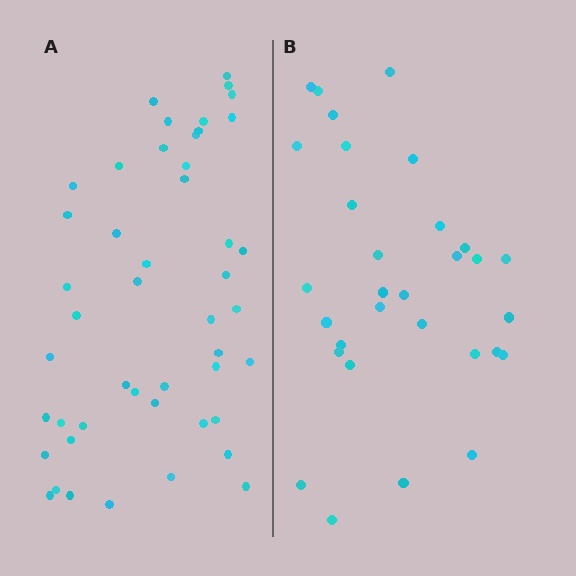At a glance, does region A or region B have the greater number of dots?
Region A (the left region) has more dots.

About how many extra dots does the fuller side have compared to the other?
Region A has approximately 15 more dots than region B.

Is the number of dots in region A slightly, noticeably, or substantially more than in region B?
Region A has substantially more. The ratio is roughly 1.5 to 1.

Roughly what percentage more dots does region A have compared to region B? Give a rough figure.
About 50% more.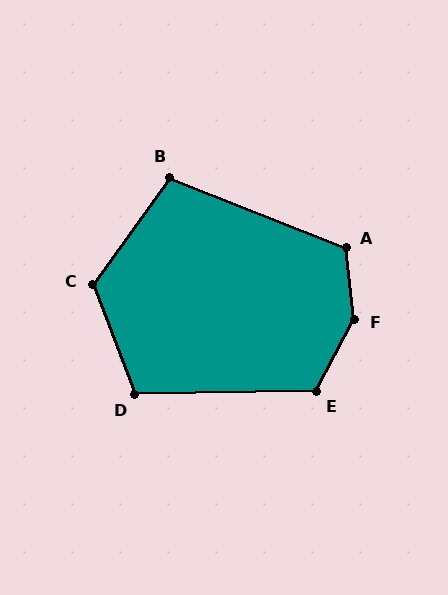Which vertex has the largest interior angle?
F, at approximately 146 degrees.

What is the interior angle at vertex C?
Approximately 124 degrees (obtuse).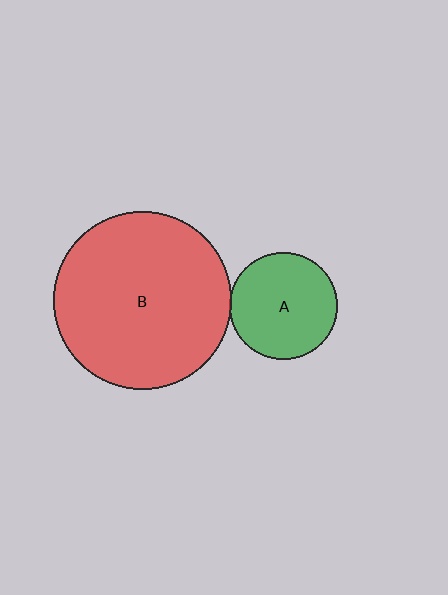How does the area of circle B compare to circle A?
Approximately 2.7 times.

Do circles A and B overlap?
Yes.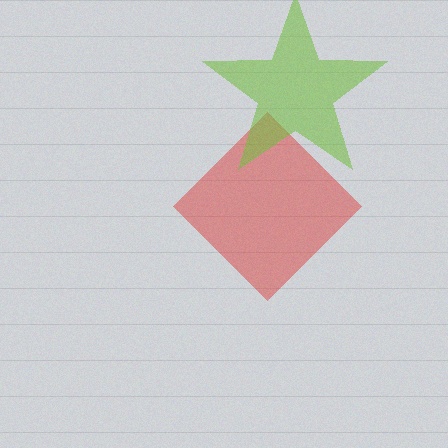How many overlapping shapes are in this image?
There are 2 overlapping shapes in the image.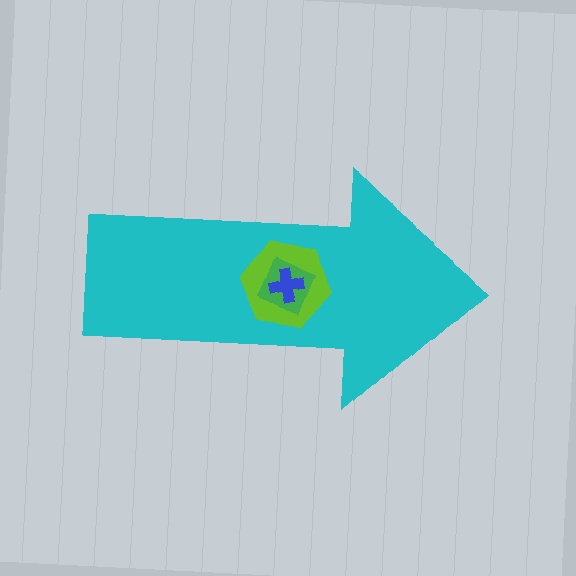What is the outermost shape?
The cyan arrow.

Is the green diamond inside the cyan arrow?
Yes.